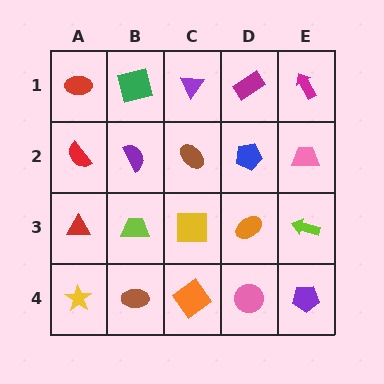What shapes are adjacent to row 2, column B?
A green square (row 1, column B), a lime trapezoid (row 3, column B), a red semicircle (row 2, column A), a brown ellipse (row 2, column C).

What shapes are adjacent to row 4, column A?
A red triangle (row 3, column A), a brown ellipse (row 4, column B).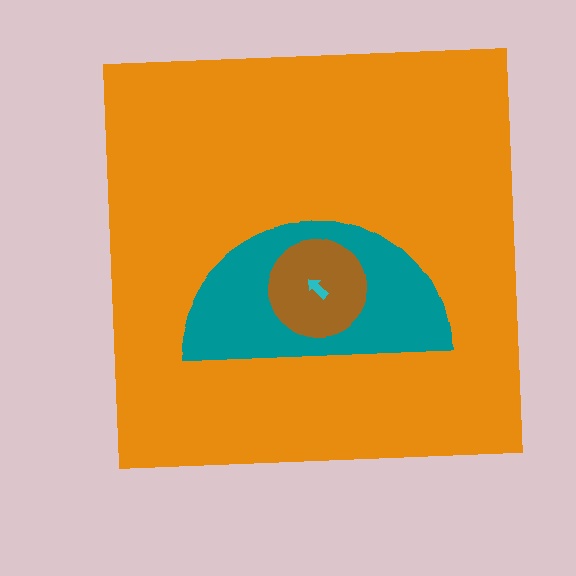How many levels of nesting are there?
4.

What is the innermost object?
The cyan arrow.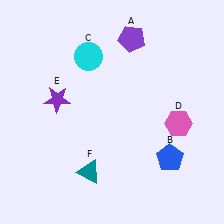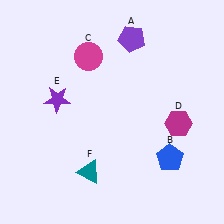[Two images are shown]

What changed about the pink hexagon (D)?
In Image 1, D is pink. In Image 2, it changed to magenta.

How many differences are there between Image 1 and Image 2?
There are 2 differences between the two images.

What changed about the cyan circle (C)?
In Image 1, C is cyan. In Image 2, it changed to magenta.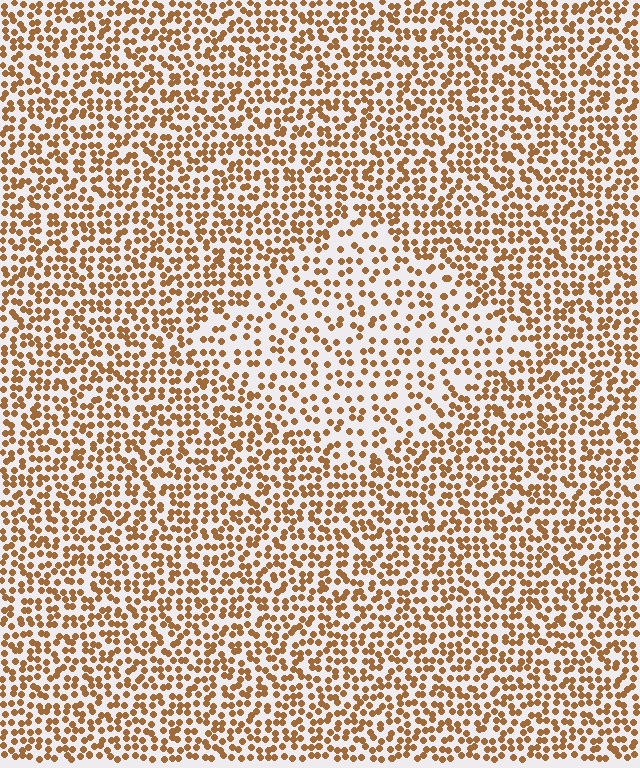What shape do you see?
I see a diamond.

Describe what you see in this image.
The image contains small brown elements arranged at two different densities. A diamond-shaped region is visible where the elements are less densely packed than the surrounding area.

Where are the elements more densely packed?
The elements are more densely packed outside the diamond boundary.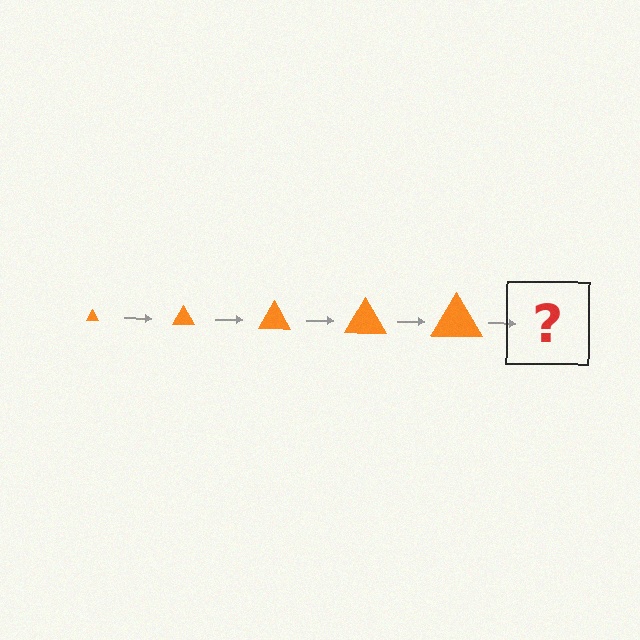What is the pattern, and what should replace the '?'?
The pattern is that the triangle gets progressively larger each step. The '?' should be an orange triangle, larger than the previous one.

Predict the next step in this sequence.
The next step is an orange triangle, larger than the previous one.